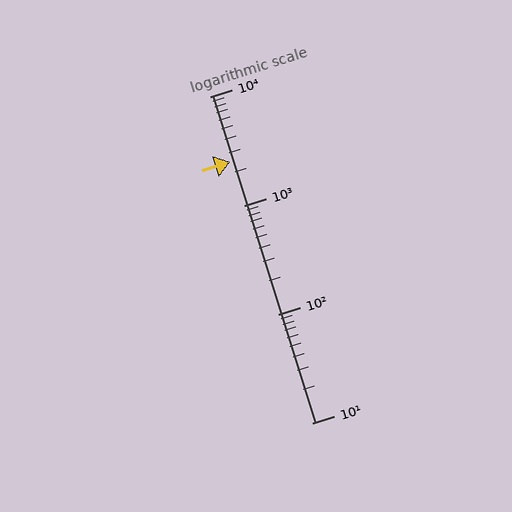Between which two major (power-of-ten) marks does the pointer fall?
The pointer is between 1000 and 10000.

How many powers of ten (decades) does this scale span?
The scale spans 3 decades, from 10 to 10000.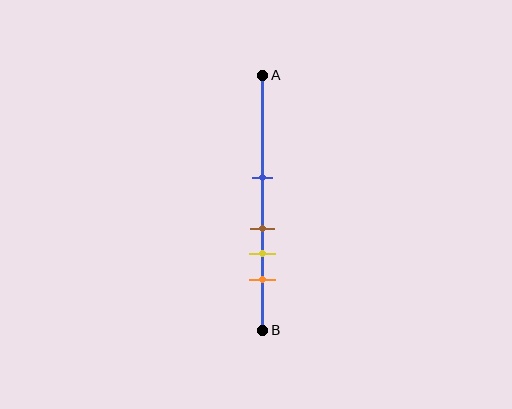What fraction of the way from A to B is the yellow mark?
The yellow mark is approximately 70% (0.7) of the way from A to B.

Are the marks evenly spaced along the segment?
No, the marks are not evenly spaced.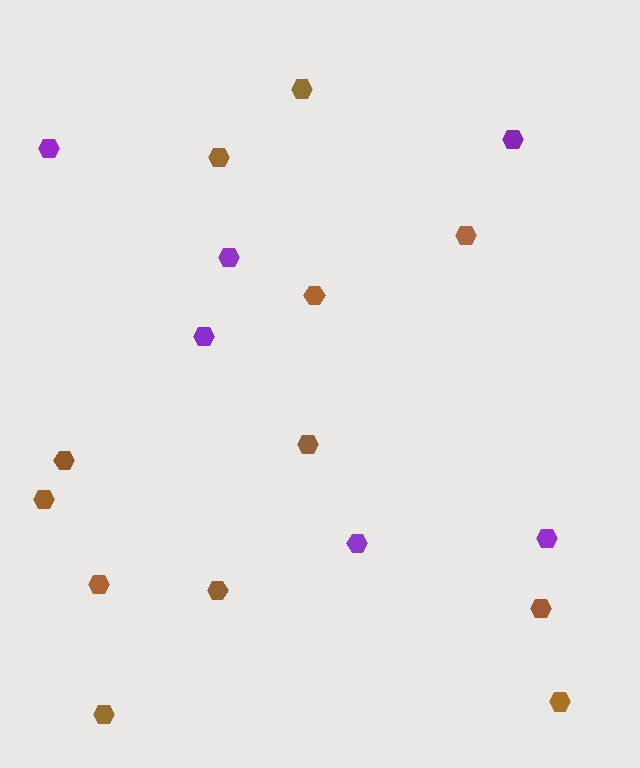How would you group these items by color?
There are 2 groups: one group of brown hexagons (12) and one group of purple hexagons (6).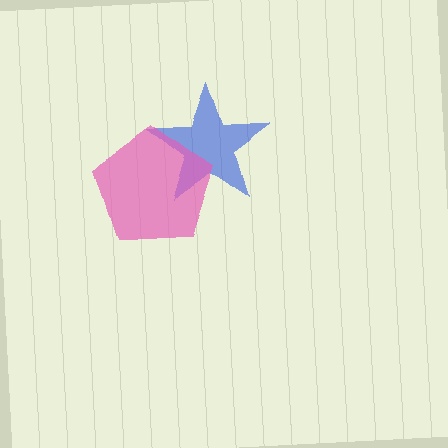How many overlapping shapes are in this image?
There are 2 overlapping shapes in the image.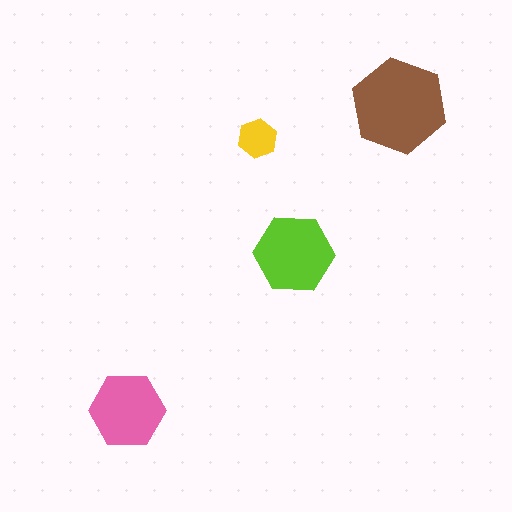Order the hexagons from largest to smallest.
the brown one, the lime one, the pink one, the yellow one.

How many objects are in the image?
There are 4 objects in the image.